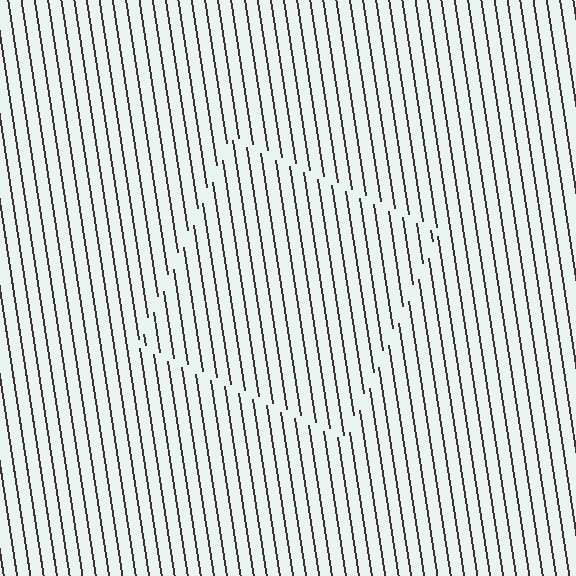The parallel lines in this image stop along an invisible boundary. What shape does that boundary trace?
An illusory square. The interior of the shape contains the same grating, shifted by half a period — the contour is defined by the phase discontinuity where line-ends from the inner and outer gratings abut.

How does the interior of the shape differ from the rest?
The interior of the shape contains the same grating, shifted by half a period — the contour is defined by the phase discontinuity where line-ends from the inner and outer gratings abut.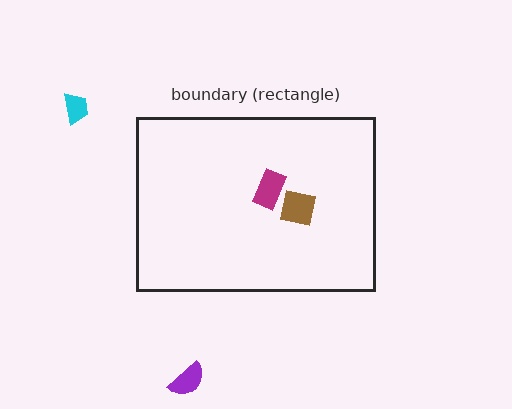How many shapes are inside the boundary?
2 inside, 2 outside.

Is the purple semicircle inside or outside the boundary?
Outside.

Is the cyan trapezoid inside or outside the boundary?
Outside.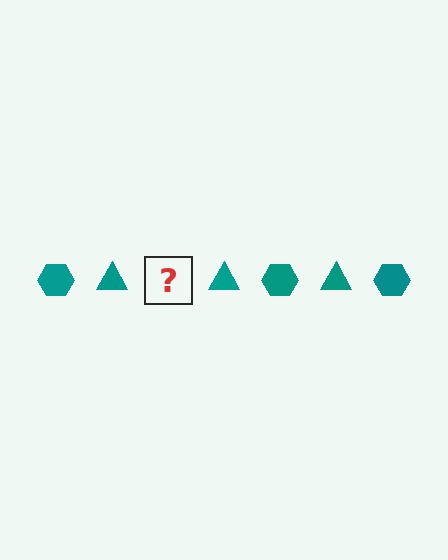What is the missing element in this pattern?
The missing element is a teal hexagon.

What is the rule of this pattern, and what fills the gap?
The rule is that the pattern cycles through hexagon, triangle shapes in teal. The gap should be filled with a teal hexagon.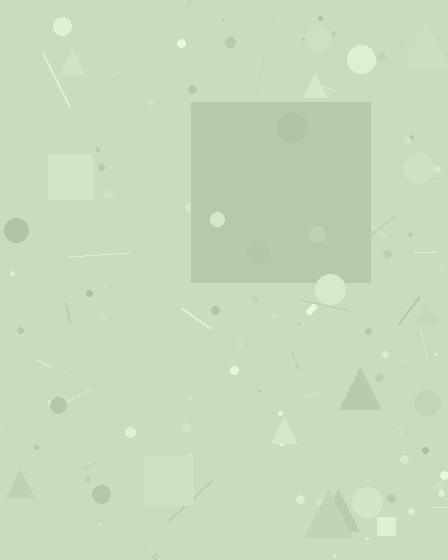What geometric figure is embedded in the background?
A square is embedded in the background.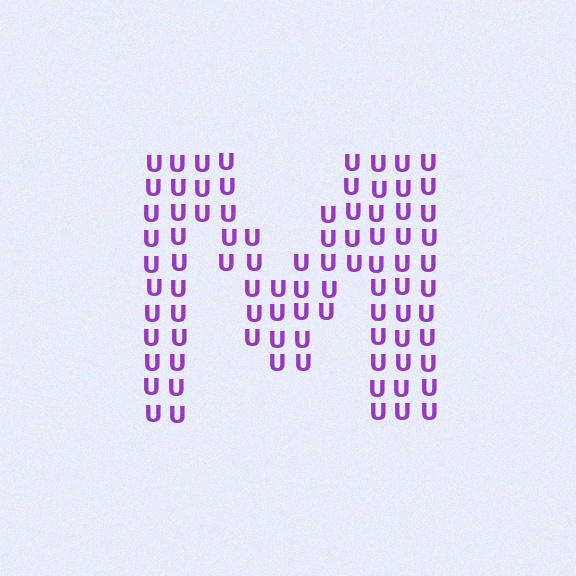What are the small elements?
The small elements are letter U's.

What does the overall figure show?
The overall figure shows the letter M.